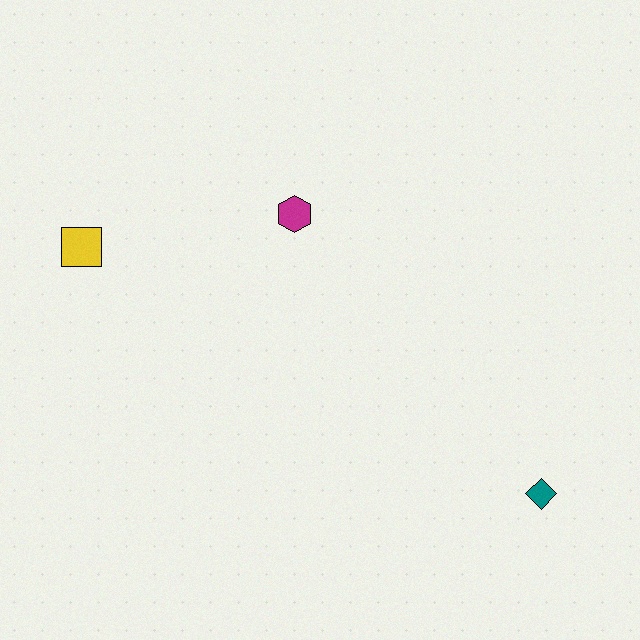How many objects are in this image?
There are 3 objects.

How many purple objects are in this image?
There are no purple objects.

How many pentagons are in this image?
There are no pentagons.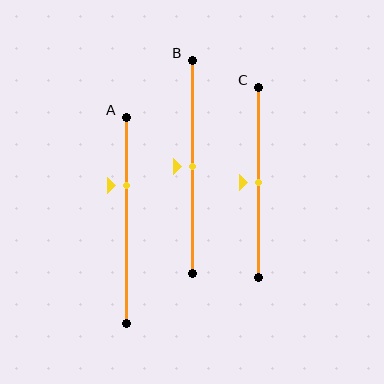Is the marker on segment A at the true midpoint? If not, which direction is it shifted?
No, the marker on segment A is shifted upward by about 17% of the segment length.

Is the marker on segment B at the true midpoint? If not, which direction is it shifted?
Yes, the marker on segment B is at the true midpoint.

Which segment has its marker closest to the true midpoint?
Segment B has its marker closest to the true midpoint.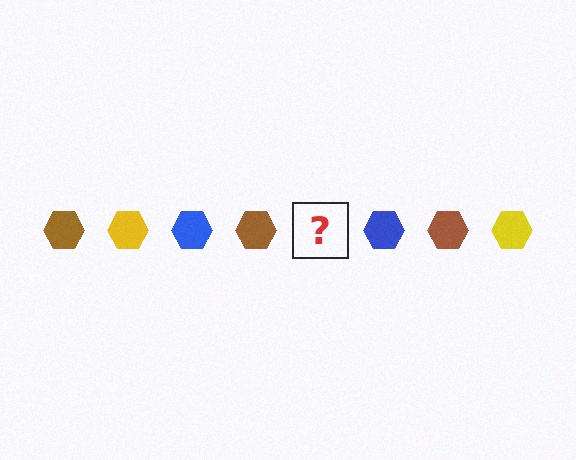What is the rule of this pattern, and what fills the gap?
The rule is that the pattern cycles through brown, yellow, blue hexagons. The gap should be filled with a yellow hexagon.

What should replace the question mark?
The question mark should be replaced with a yellow hexagon.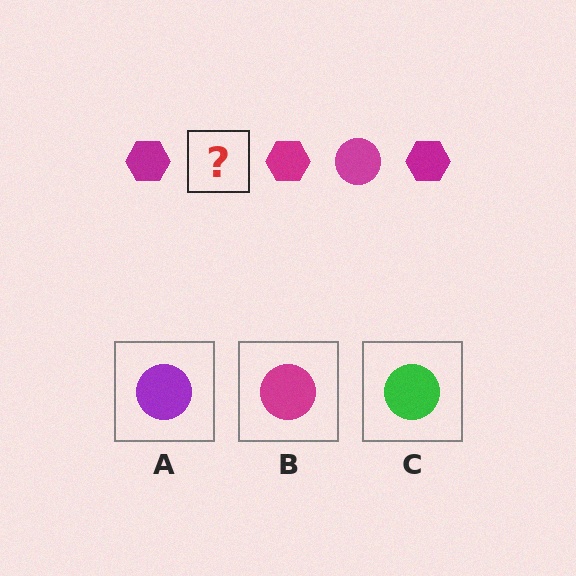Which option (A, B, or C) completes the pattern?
B.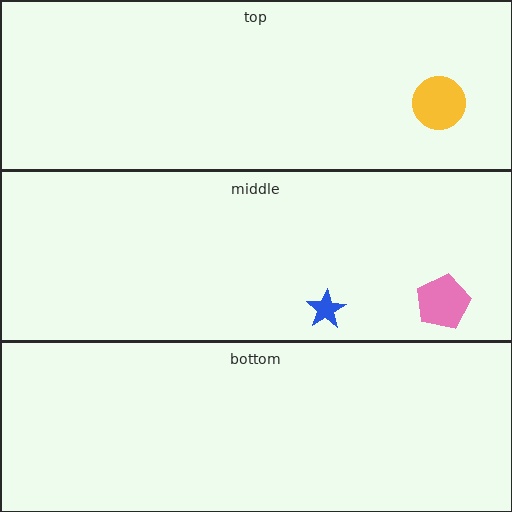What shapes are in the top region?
The yellow circle.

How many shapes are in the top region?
1.